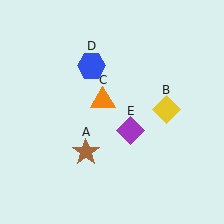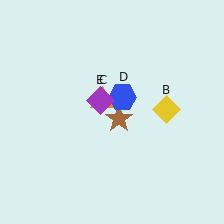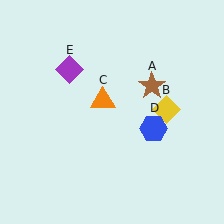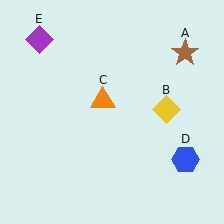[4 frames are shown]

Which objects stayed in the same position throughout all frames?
Yellow diamond (object B) and orange triangle (object C) remained stationary.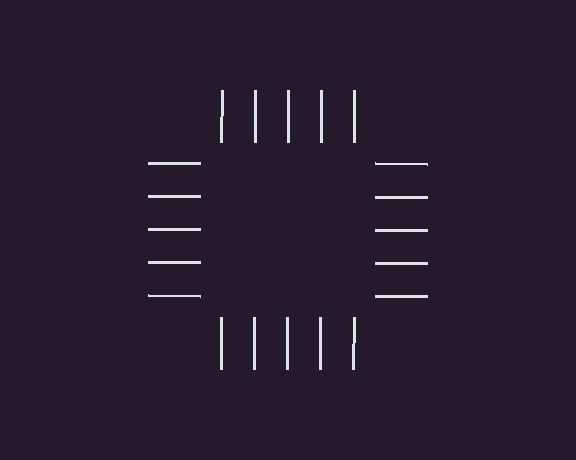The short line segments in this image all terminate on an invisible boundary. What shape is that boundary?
An illusory square — the line segments terminate on its edges but no continuous stroke is drawn.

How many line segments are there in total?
20 — 5 along each of the 4 edges.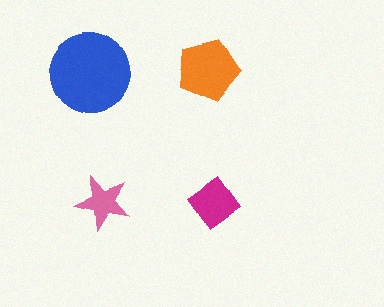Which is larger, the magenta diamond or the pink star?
The magenta diamond.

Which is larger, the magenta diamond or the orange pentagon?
The orange pentagon.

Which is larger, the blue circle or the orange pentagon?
The blue circle.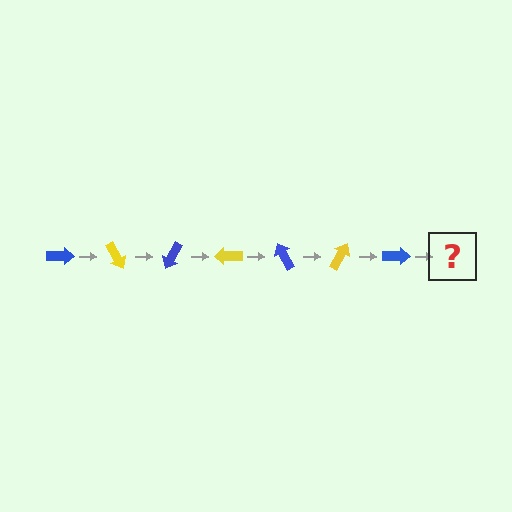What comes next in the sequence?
The next element should be a yellow arrow, rotated 420 degrees from the start.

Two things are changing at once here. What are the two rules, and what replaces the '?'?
The two rules are that it rotates 60 degrees each step and the color cycles through blue and yellow. The '?' should be a yellow arrow, rotated 420 degrees from the start.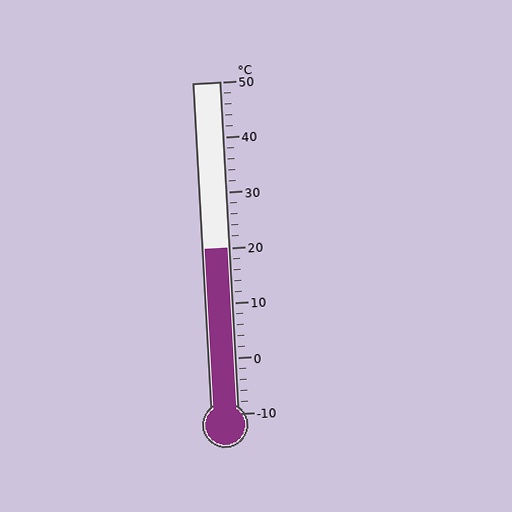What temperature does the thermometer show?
The thermometer shows approximately 20°C.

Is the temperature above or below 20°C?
The temperature is at 20°C.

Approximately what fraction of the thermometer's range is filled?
The thermometer is filled to approximately 50% of its range.